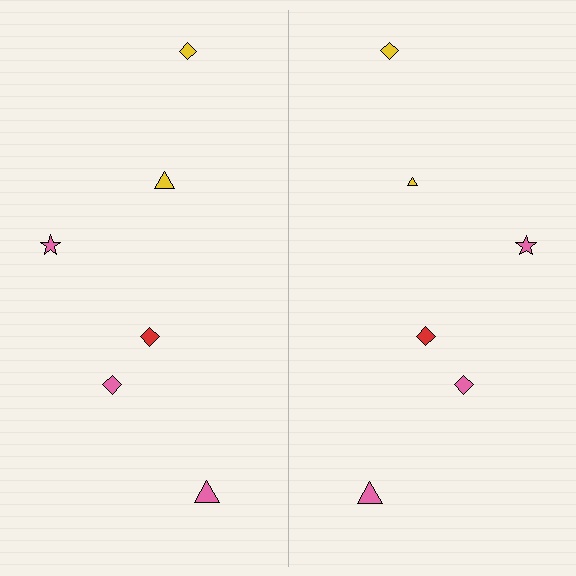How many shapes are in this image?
There are 12 shapes in this image.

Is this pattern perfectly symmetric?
No, the pattern is not perfectly symmetric. The yellow triangle on the right side has a different size than its mirror counterpart.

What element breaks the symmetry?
The yellow triangle on the right side has a different size than its mirror counterpart.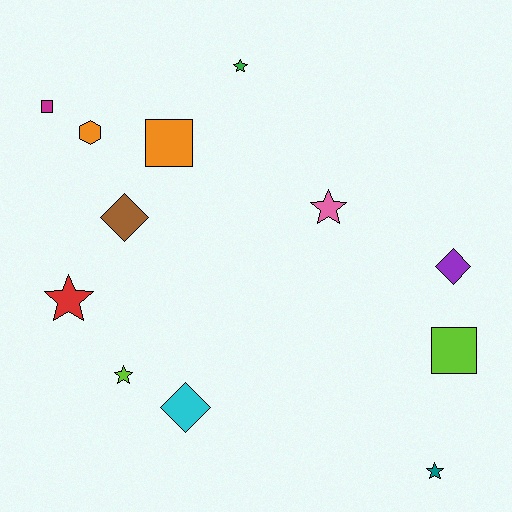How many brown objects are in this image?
There is 1 brown object.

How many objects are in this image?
There are 12 objects.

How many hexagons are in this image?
There is 1 hexagon.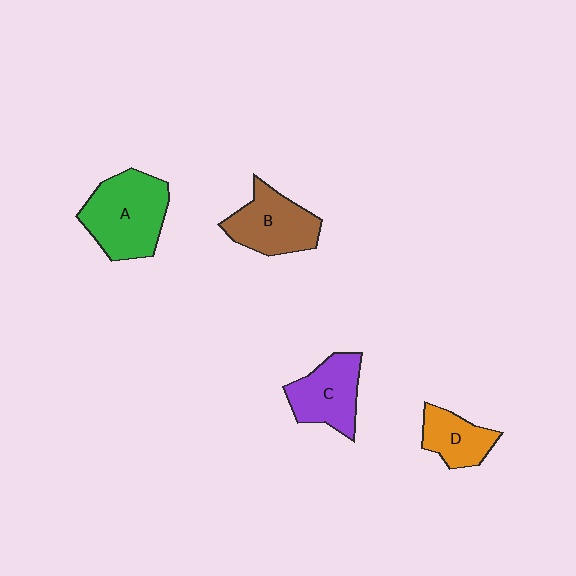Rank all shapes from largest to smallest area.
From largest to smallest: A (green), B (brown), C (purple), D (orange).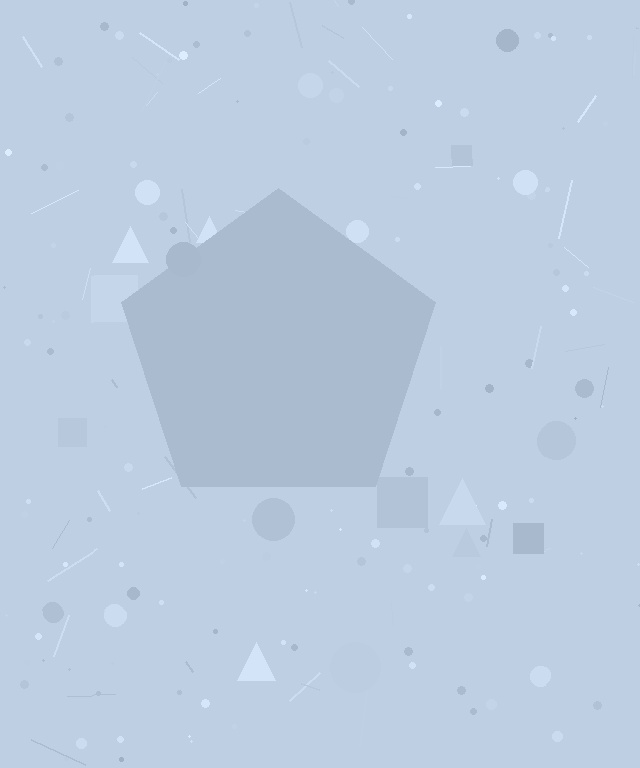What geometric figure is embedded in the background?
A pentagon is embedded in the background.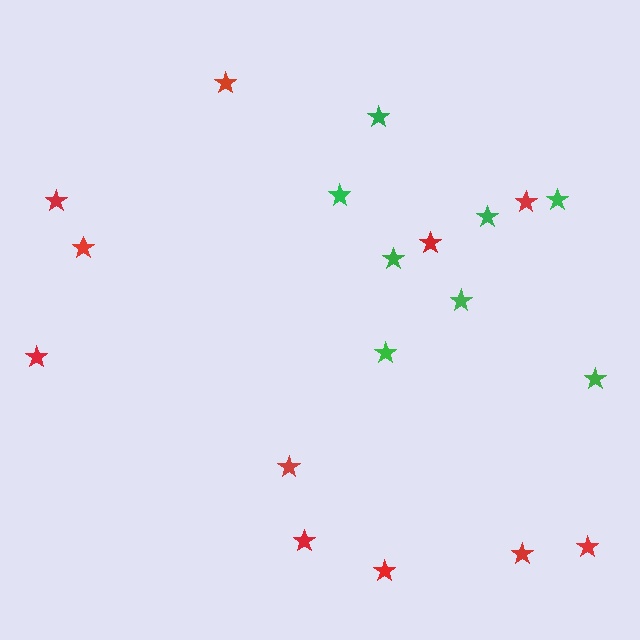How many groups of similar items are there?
There are 2 groups: one group of red stars (11) and one group of green stars (8).